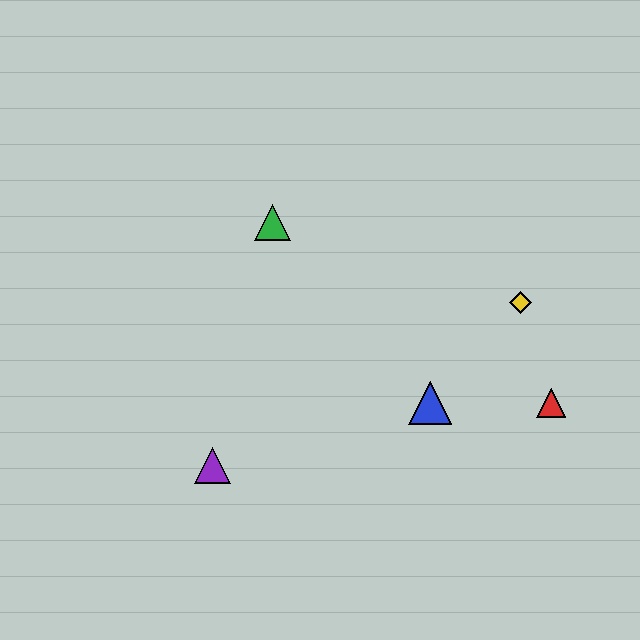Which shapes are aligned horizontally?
The red triangle, the blue triangle are aligned horizontally.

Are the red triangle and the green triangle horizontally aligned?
No, the red triangle is at y≈403 and the green triangle is at y≈222.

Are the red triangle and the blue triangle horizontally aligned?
Yes, both are at y≈403.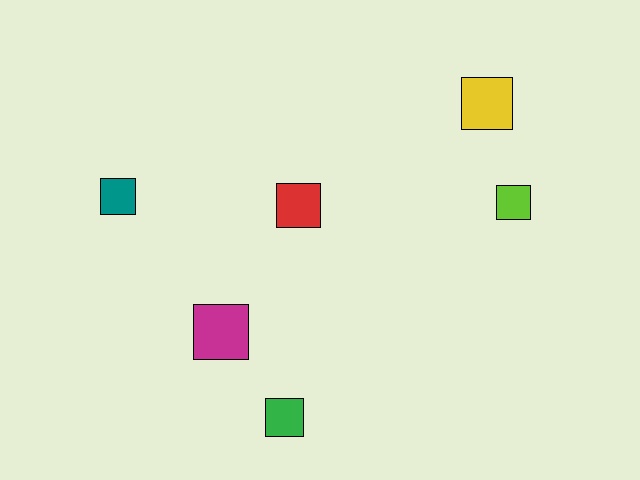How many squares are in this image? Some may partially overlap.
There are 6 squares.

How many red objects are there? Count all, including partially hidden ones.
There is 1 red object.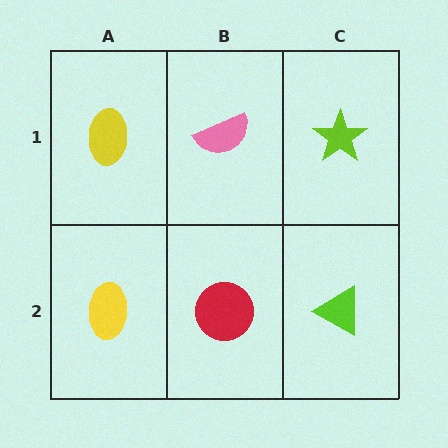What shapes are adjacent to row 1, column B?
A red circle (row 2, column B), a yellow ellipse (row 1, column A), a lime star (row 1, column C).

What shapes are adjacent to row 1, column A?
A yellow ellipse (row 2, column A), a pink semicircle (row 1, column B).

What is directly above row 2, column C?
A lime star.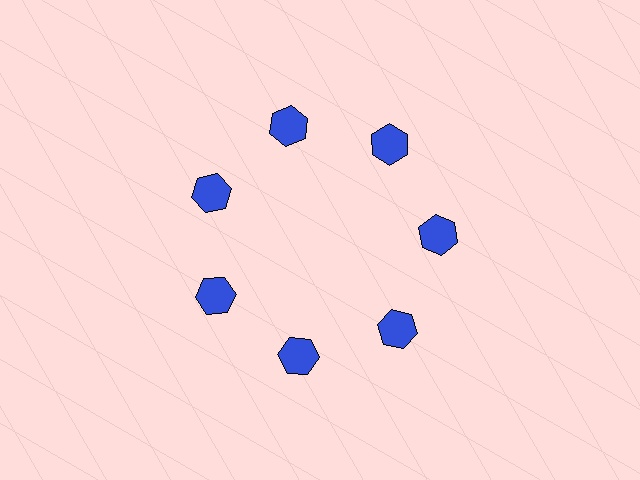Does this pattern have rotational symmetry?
Yes, this pattern has 7-fold rotational symmetry. It looks the same after rotating 51 degrees around the center.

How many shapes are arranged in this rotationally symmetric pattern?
There are 7 shapes, arranged in 7 groups of 1.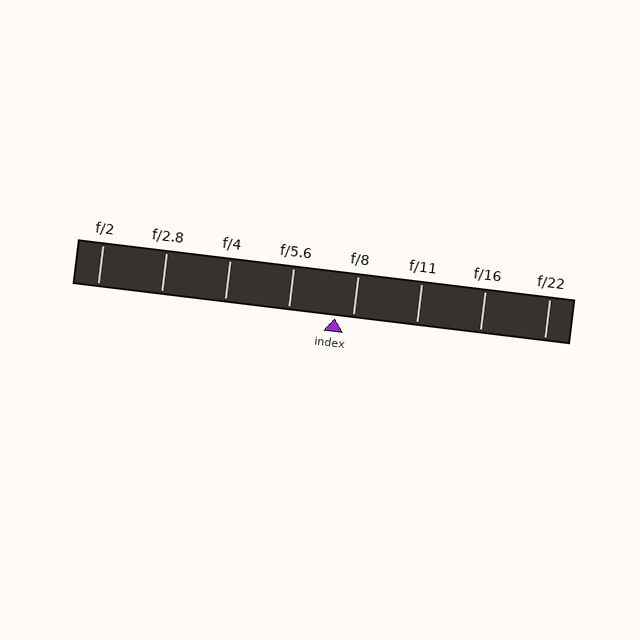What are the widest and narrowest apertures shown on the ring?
The widest aperture shown is f/2 and the narrowest is f/22.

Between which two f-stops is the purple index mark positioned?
The index mark is between f/5.6 and f/8.